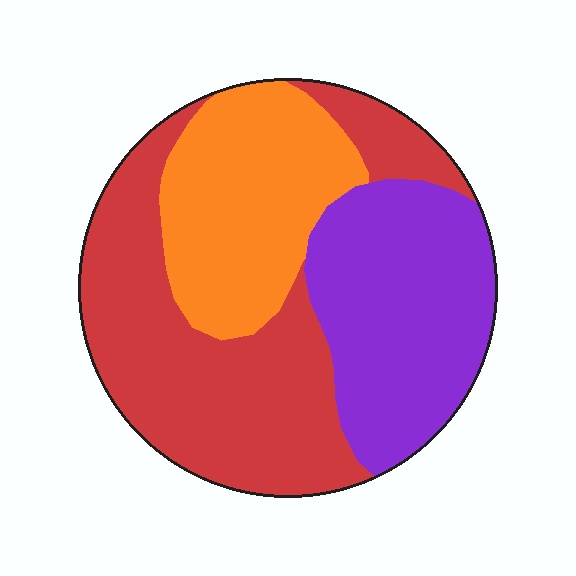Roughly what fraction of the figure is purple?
Purple covers 31% of the figure.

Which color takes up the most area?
Red, at roughly 45%.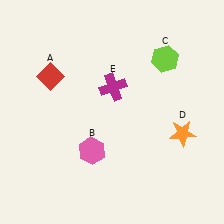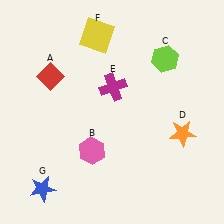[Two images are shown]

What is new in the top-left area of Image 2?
A yellow square (F) was added in the top-left area of Image 2.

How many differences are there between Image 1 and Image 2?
There are 2 differences between the two images.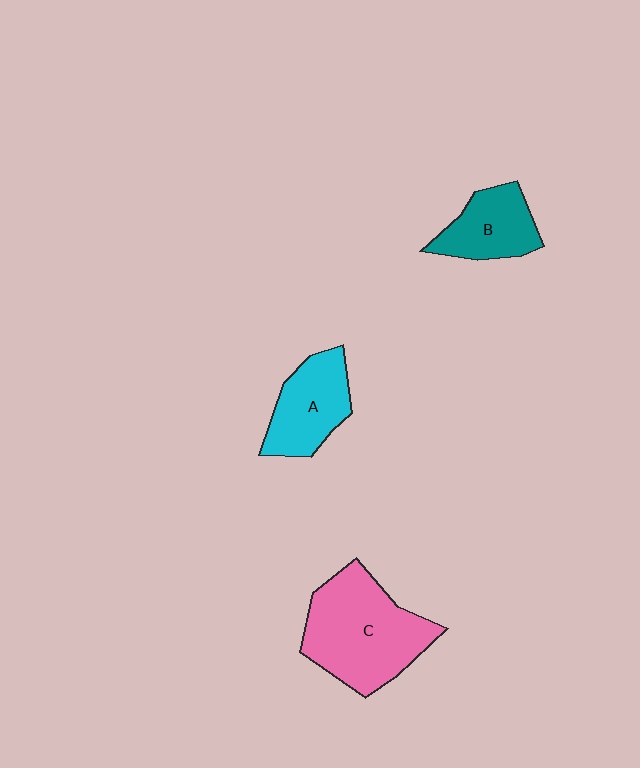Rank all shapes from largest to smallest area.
From largest to smallest: C (pink), A (cyan), B (teal).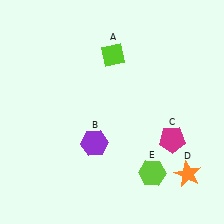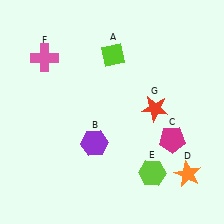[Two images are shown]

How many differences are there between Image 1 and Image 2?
There are 2 differences between the two images.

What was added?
A pink cross (F), a red star (G) were added in Image 2.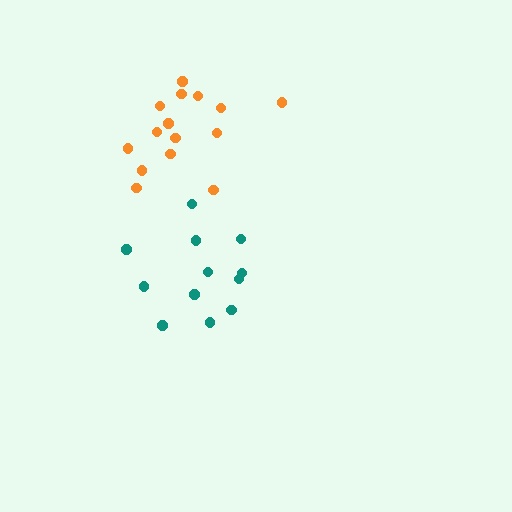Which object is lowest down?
The teal cluster is bottommost.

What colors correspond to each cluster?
The clusters are colored: teal, orange.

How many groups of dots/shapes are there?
There are 2 groups.